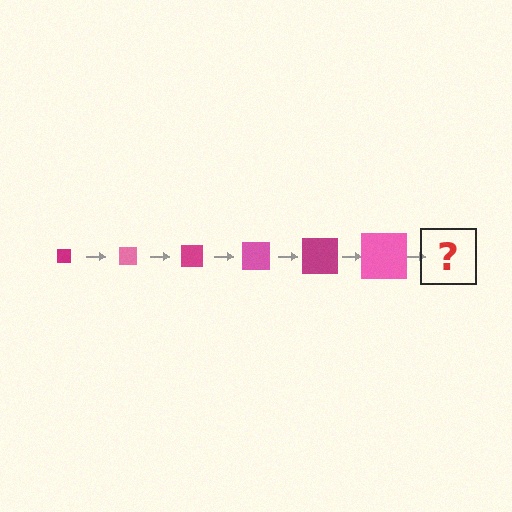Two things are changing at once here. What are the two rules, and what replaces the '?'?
The two rules are that the square grows larger each step and the color cycles through magenta and pink. The '?' should be a magenta square, larger than the previous one.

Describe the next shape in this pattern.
It should be a magenta square, larger than the previous one.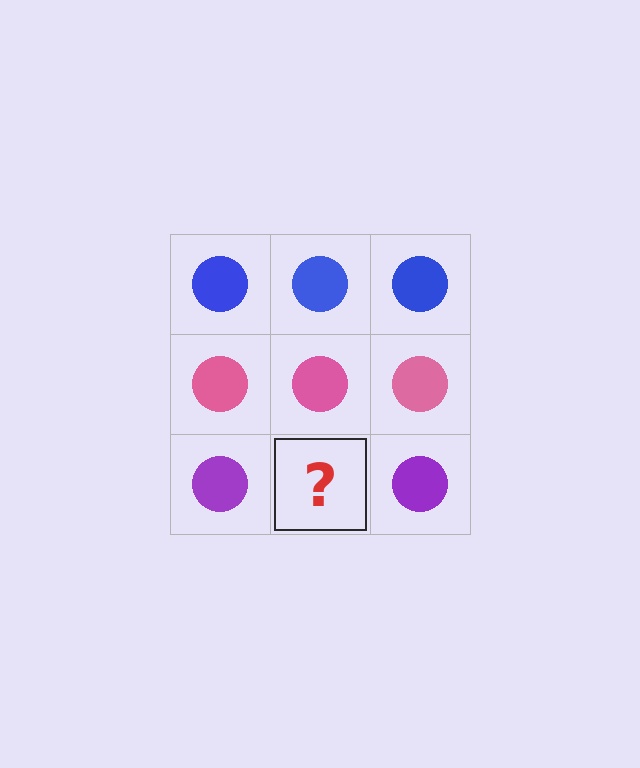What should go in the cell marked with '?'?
The missing cell should contain a purple circle.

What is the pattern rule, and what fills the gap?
The rule is that each row has a consistent color. The gap should be filled with a purple circle.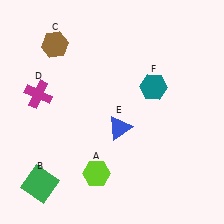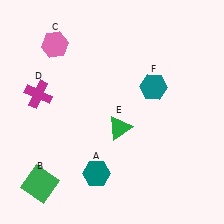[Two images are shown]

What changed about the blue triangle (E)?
In Image 1, E is blue. In Image 2, it changed to green.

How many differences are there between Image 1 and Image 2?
There are 3 differences between the two images.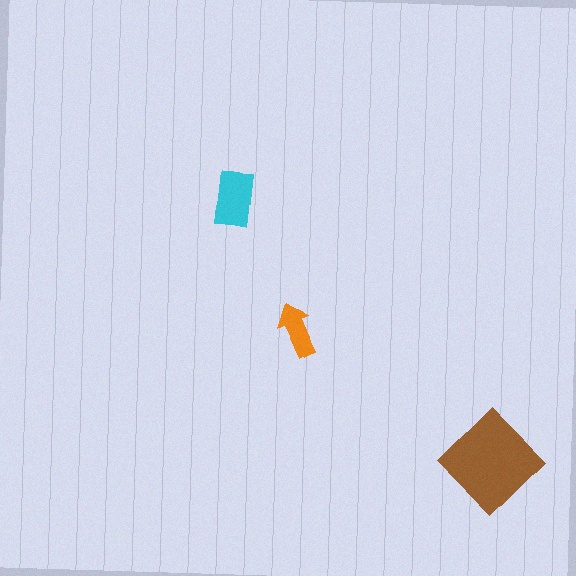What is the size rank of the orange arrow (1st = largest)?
3rd.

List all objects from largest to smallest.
The brown diamond, the cyan rectangle, the orange arrow.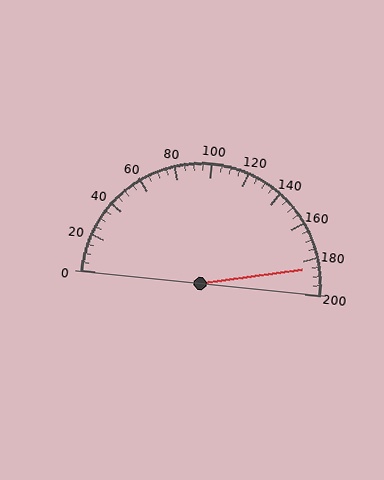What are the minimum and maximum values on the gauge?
The gauge ranges from 0 to 200.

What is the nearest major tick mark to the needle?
The nearest major tick mark is 180.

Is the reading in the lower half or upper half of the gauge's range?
The reading is in the upper half of the range (0 to 200).